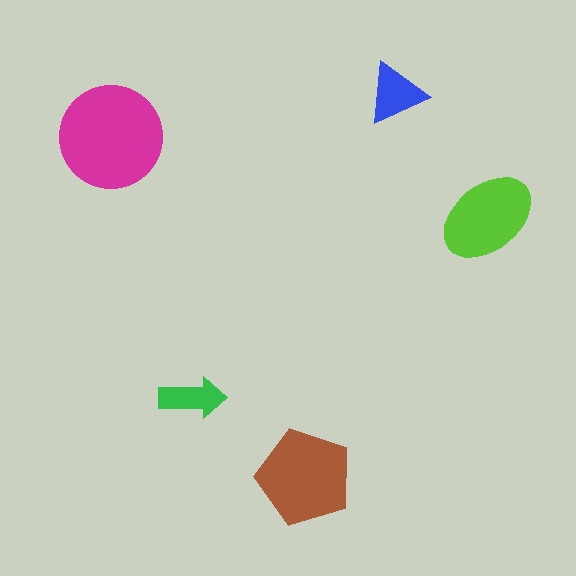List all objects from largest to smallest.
The magenta circle, the brown pentagon, the lime ellipse, the blue triangle, the green arrow.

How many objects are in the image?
There are 5 objects in the image.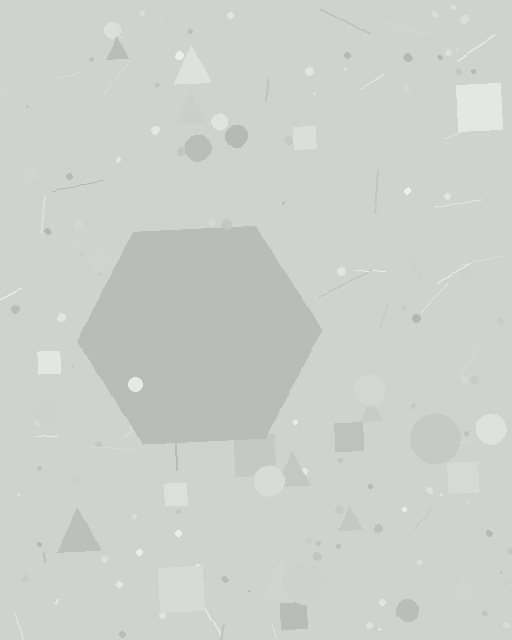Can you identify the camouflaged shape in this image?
The camouflaged shape is a hexagon.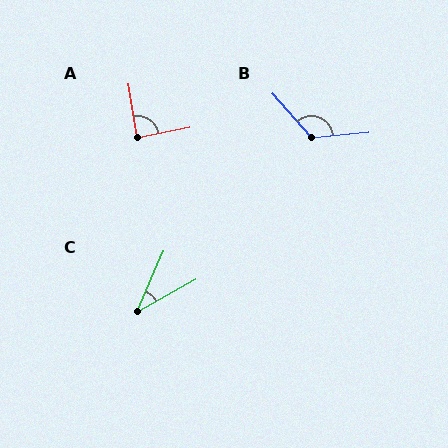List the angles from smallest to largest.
C (37°), A (87°), B (126°).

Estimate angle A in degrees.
Approximately 87 degrees.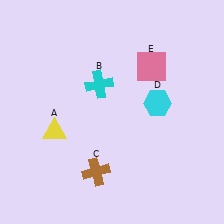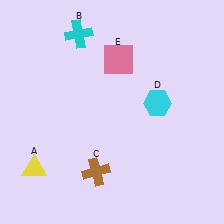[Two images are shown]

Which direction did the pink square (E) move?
The pink square (E) moved left.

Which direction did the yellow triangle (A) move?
The yellow triangle (A) moved down.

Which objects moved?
The objects that moved are: the yellow triangle (A), the cyan cross (B), the pink square (E).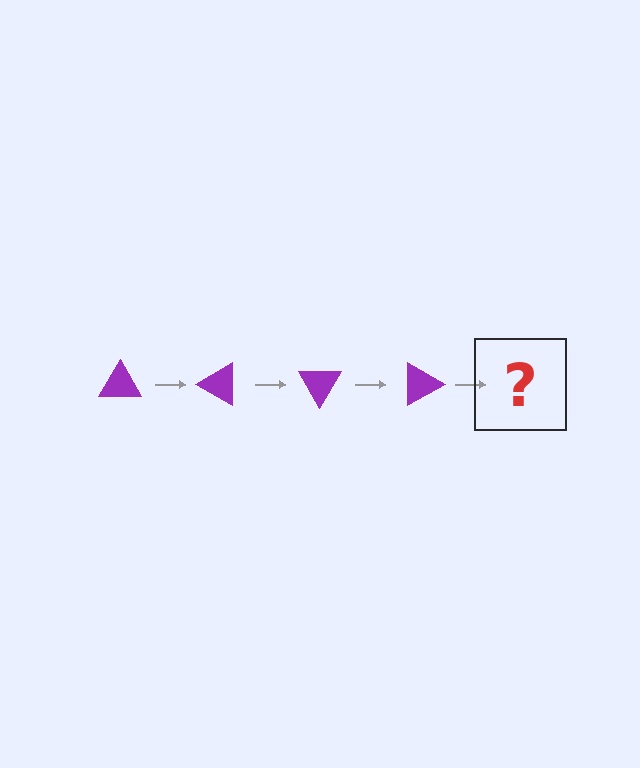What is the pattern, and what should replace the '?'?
The pattern is that the triangle rotates 30 degrees each step. The '?' should be a purple triangle rotated 120 degrees.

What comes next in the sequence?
The next element should be a purple triangle rotated 120 degrees.